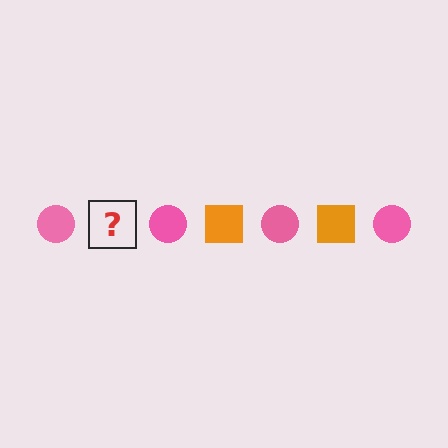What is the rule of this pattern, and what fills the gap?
The rule is that the pattern alternates between pink circle and orange square. The gap should be filled with an orange square.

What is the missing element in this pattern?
The missing element is an orange square.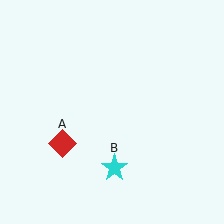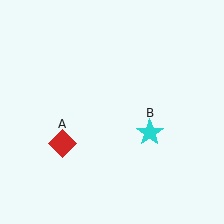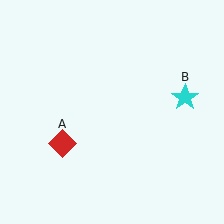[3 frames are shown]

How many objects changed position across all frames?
1 object changed position: cyan star (object B).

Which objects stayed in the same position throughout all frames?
Red diamond (object A) remained stationary.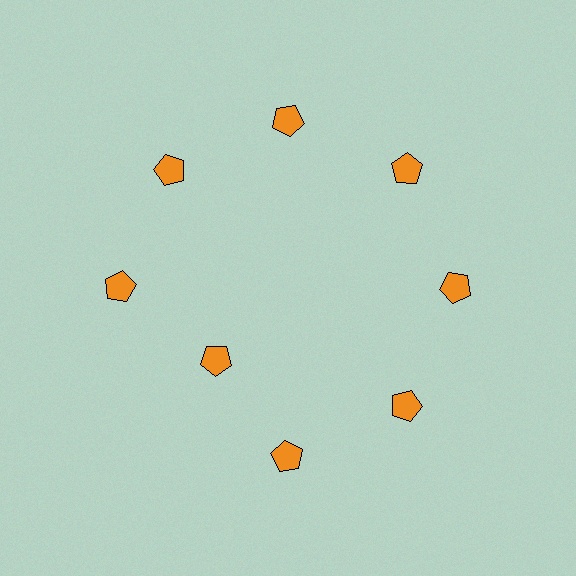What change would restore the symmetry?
The symmetry would be restored by moving it outward, back onto the ring so that all 8 pentagons sit at equal angles and equal distance from the center.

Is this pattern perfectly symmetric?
No. The 8 orange pentagons are arranged in a ring, but one element near the 8 o'clock position is pulled inward toward the center, breaking the 8-fold rotational symmetry.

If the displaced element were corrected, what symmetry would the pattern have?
It would have 8-fold rotational symmetry — the pattern would map onto itself every 45 degrees.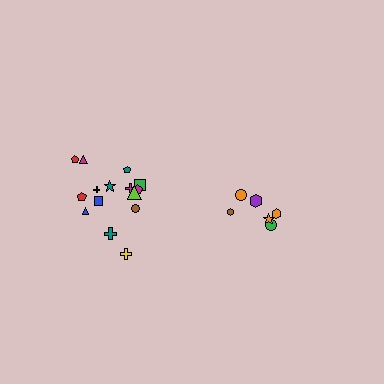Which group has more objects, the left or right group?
The left group.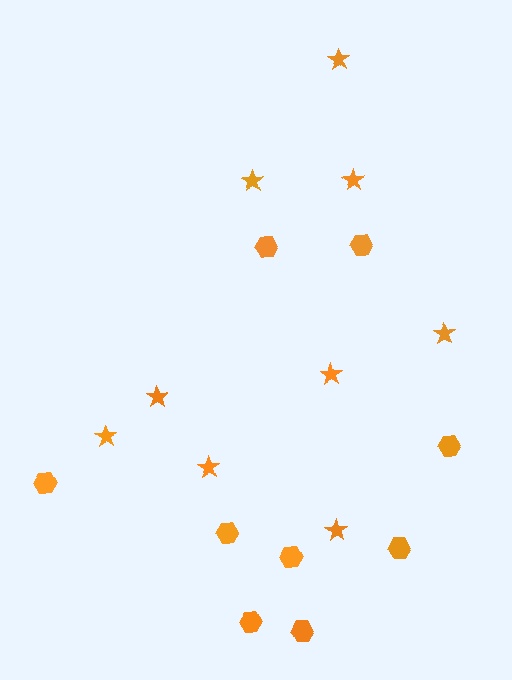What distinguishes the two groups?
There are 2 groups: one group of hexagons (9) and one group of stars (9).